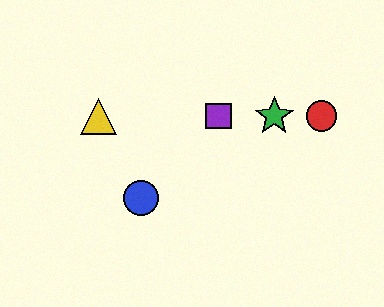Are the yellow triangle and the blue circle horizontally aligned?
No, the yellow triangle is at y≈116 and the blue circle is at y≈198.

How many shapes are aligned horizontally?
4 shapes (the red circle, the green star, the yellow triangle, the purple square) are aligned horizontally.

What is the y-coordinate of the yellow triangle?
The yellow triangle is at y≈116.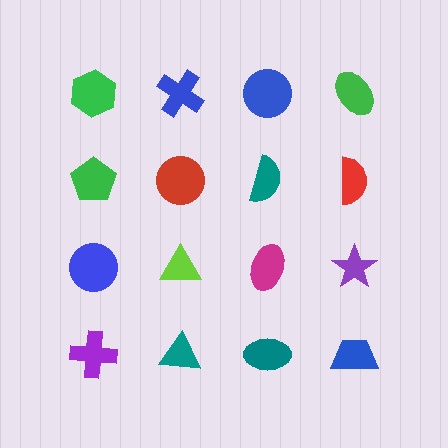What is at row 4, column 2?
A teal triangle.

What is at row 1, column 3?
A blue circle.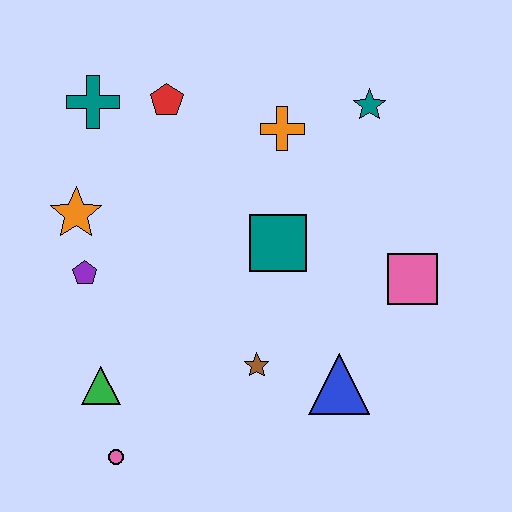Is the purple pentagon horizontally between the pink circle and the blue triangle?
No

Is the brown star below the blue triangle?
No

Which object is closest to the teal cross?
The red pentagon is closest to the teal cross.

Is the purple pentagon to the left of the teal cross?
Yes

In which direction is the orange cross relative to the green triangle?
The orange cross is above the green triangle.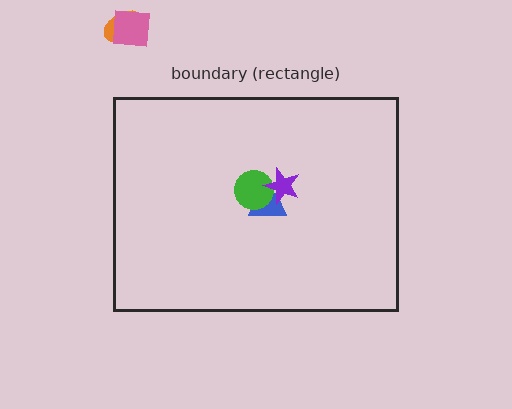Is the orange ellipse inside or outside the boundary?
Outside.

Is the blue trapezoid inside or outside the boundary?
Inside.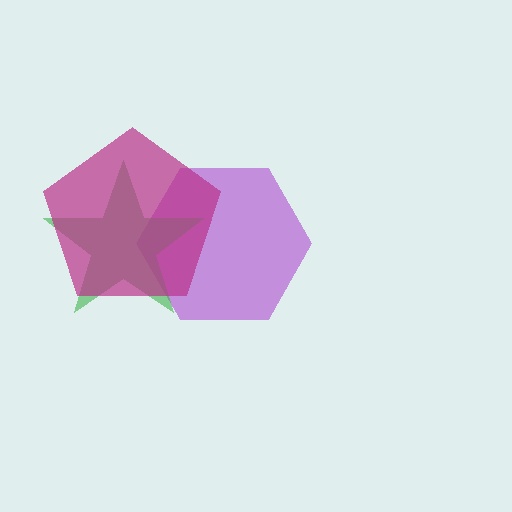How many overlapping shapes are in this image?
There are 3 overlapping shapes in the image.